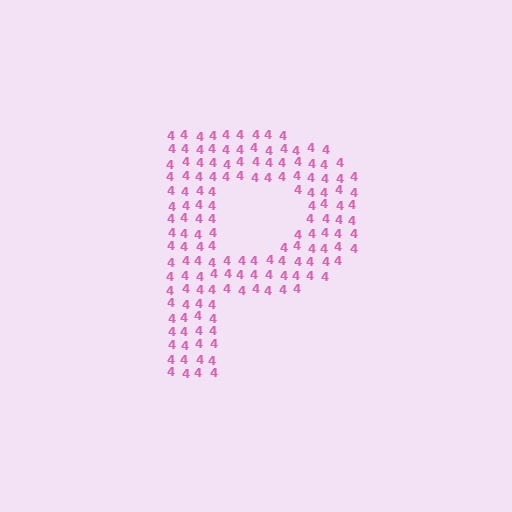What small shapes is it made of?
It is made of small digit 4's.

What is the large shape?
The large shape is the letter P.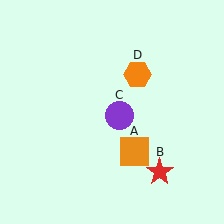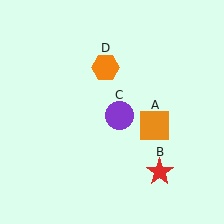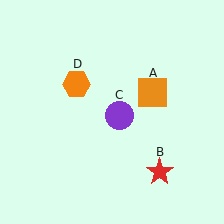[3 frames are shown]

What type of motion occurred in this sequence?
The orange square (object A), orange hexagon (object D) rotated counterclockwise around the center of the scene.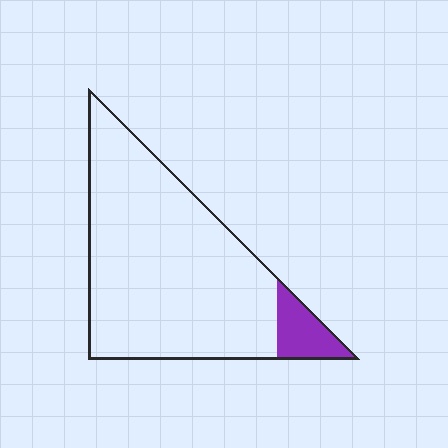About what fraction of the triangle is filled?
About one tenth (1/10).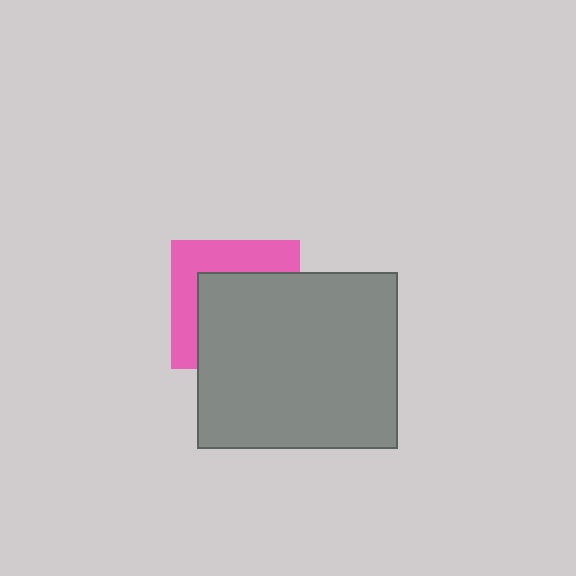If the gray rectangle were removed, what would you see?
You would see the complete pink square.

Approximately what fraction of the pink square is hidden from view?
Roughly 60% of the pink square is hidden behind the gray rectangle.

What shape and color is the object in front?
The object in front is a gray rectangle.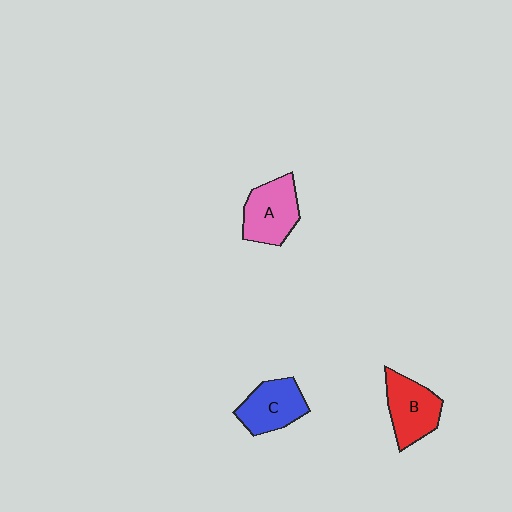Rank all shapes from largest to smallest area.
From largest to smallest: A (pink), B (red), C (blue).